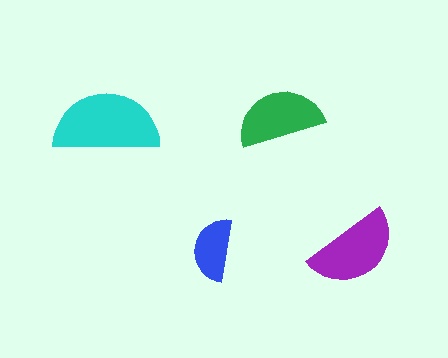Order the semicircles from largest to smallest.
the cyan one, the purple one, the green one, the blue one.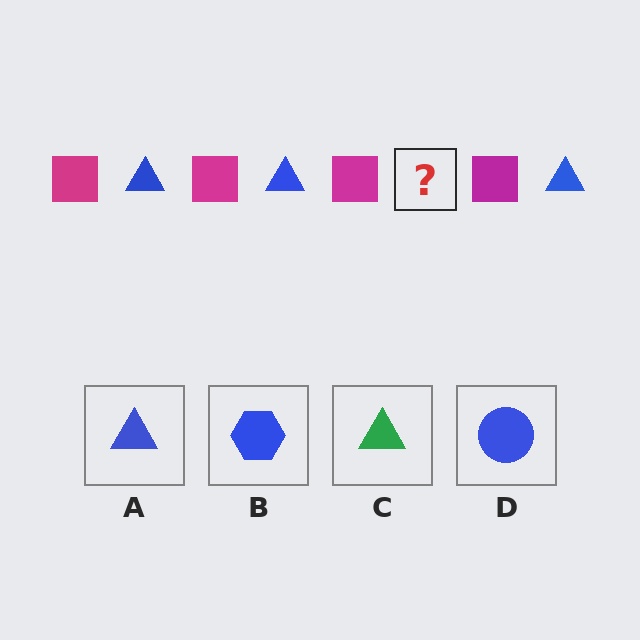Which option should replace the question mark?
Option A.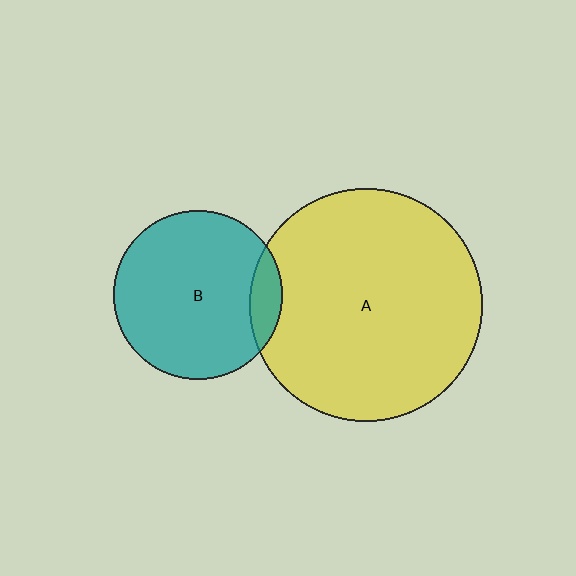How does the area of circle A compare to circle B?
Approximately 1.9 times.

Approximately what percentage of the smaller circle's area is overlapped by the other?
Approximately 10%.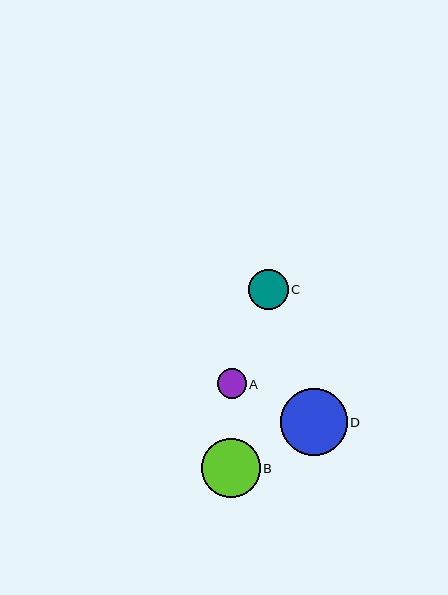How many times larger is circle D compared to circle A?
Circle D is approximately 2.3 times the size of circle A.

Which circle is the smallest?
Circle A is the smallest with a size of approximately 29 pixels.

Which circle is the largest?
Circle D is the largest with a size of approximately 67 pixels.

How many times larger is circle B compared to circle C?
Circle B is approximately 1.5 times the size of circle C.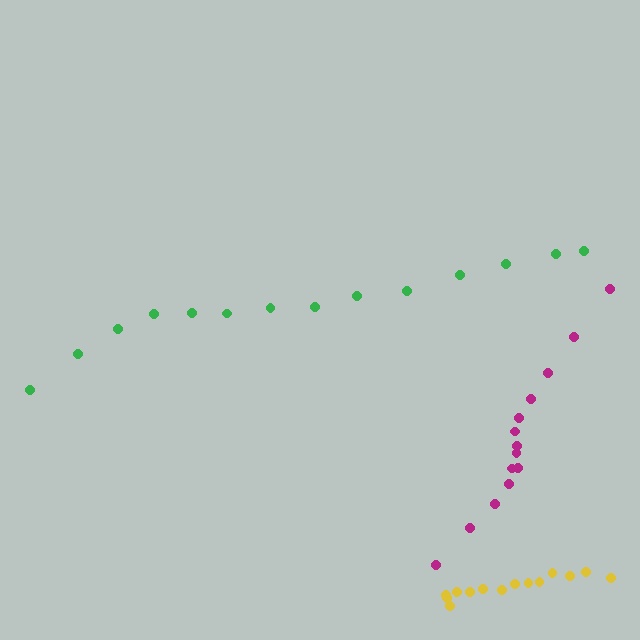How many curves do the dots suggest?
There are 3 distinct paths.